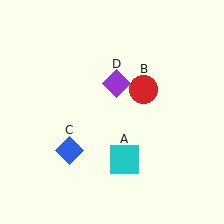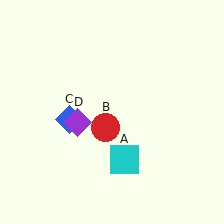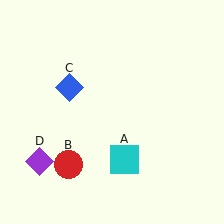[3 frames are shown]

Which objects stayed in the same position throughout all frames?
Cyan square (object A) remained stationary.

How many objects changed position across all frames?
3 objects changed position: red circle (object B), blue diamond (object C), purple diamond (object D).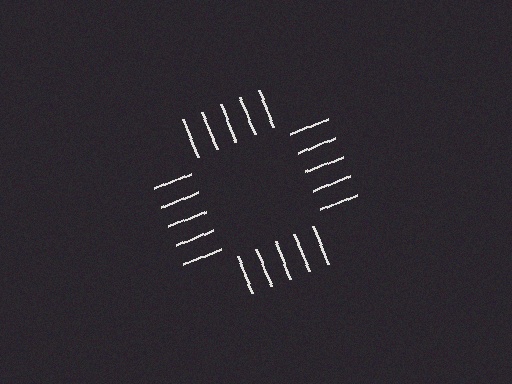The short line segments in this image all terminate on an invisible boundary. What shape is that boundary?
An illusory square — the line segments terminate on its edges but no continuous stroke is drawn.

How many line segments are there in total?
20 — 5 along each of the 4 edges.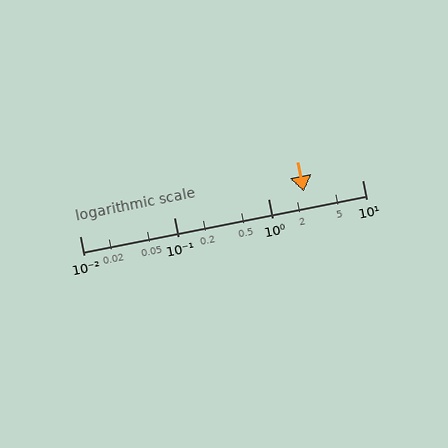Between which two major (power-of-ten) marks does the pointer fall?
The pointer is between 1 and 10.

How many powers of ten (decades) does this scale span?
The scale spans 3 decades, from 0.01 to 10.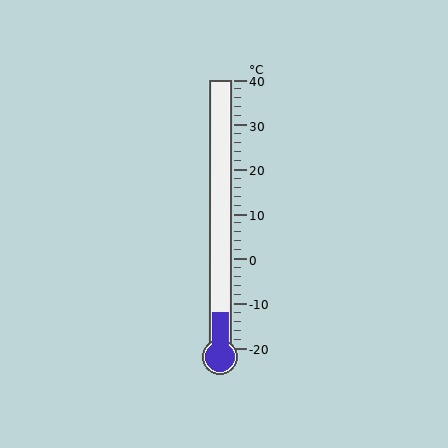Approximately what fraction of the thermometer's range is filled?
The thermometer is filled to approximately 15% of its range.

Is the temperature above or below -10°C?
The temperature is below -10°C.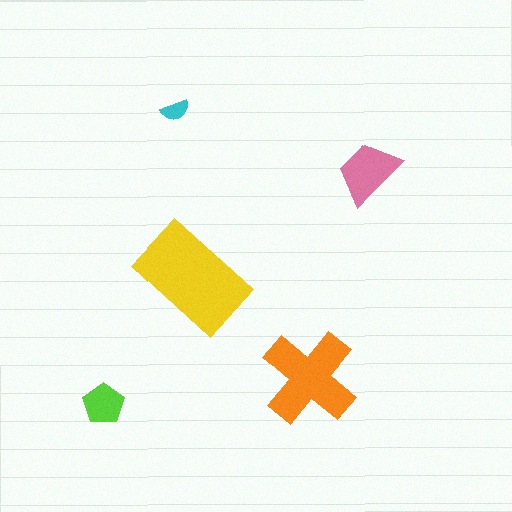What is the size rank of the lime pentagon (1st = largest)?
4th.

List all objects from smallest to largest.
The cyan semicircle, the lime pentagon, the pink trapezoid, the orange cross, the yellow rectangle.